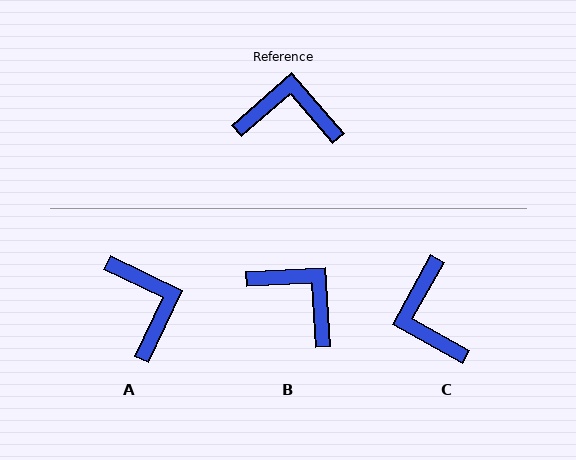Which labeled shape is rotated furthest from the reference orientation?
C, about 110 degrees away.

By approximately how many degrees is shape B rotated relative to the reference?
Approximately 38 degrees clockwise.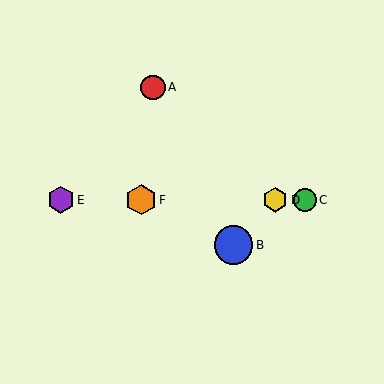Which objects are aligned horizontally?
Objects C, D, E, F are aligned horizontally.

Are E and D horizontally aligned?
Yes, both are at y≈200.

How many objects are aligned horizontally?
4 objects (C, D, E, F) are aligned horizontally.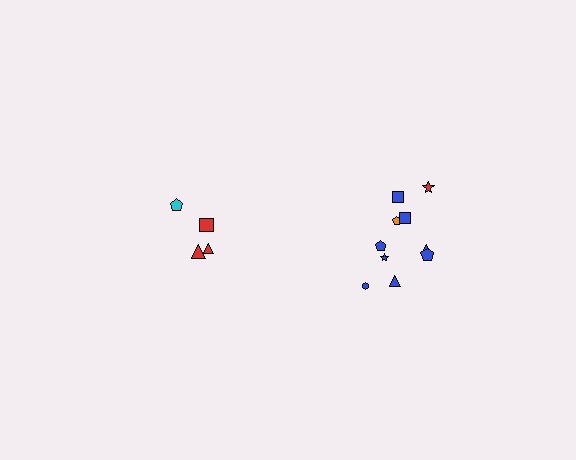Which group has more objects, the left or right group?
The right group.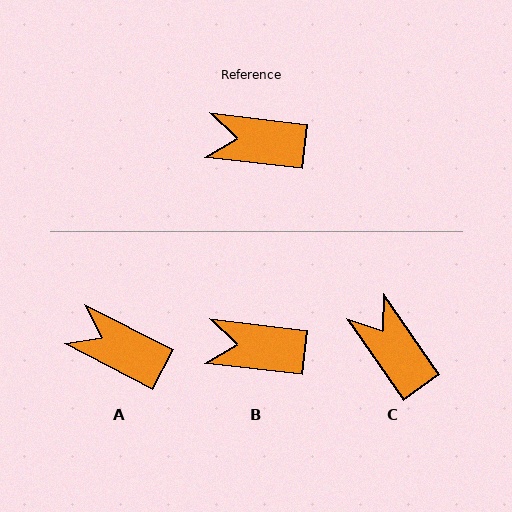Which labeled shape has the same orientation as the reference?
B.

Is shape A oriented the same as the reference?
No, it is off by about 21 degrees.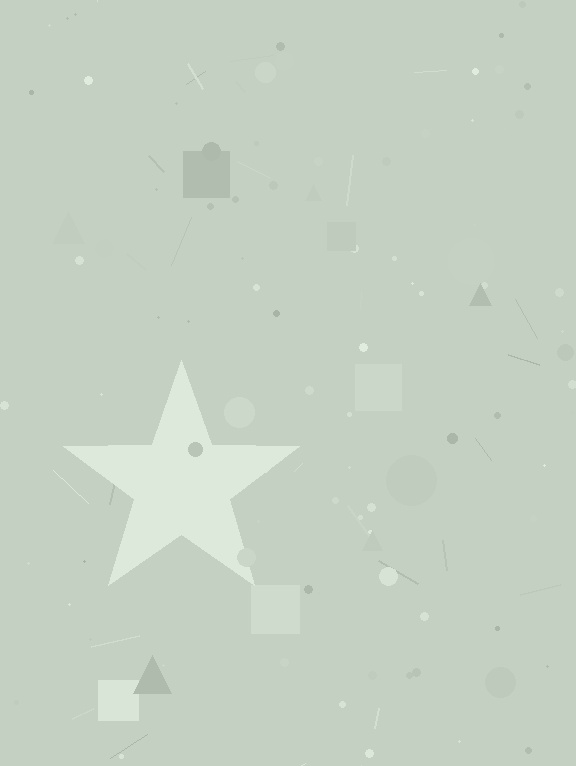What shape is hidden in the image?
A star is hidden in the image.